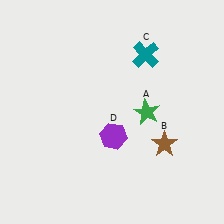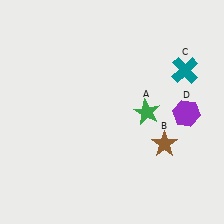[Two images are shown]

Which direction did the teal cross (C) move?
The teal cross (C) moved right.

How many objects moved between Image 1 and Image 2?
2 objects moved between the two images.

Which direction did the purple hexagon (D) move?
The purple hexagon (D) moved right.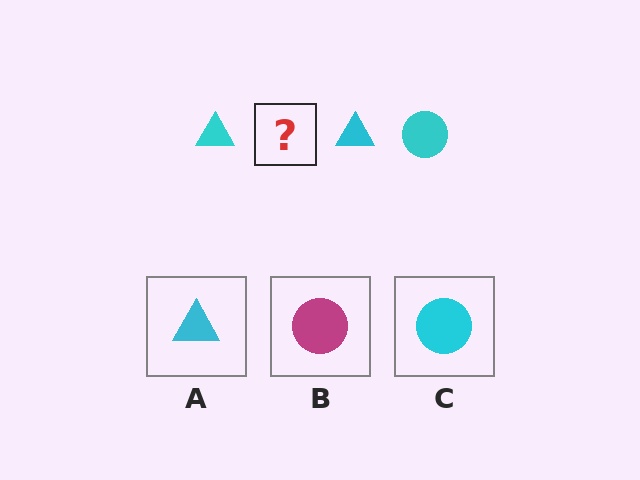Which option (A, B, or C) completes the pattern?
C.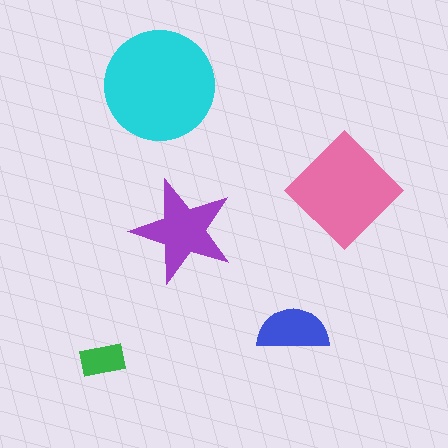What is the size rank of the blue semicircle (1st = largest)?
4th.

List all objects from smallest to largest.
The green rectangle, the blue semicircle, the purple star, the pink diamond, the cyan circle.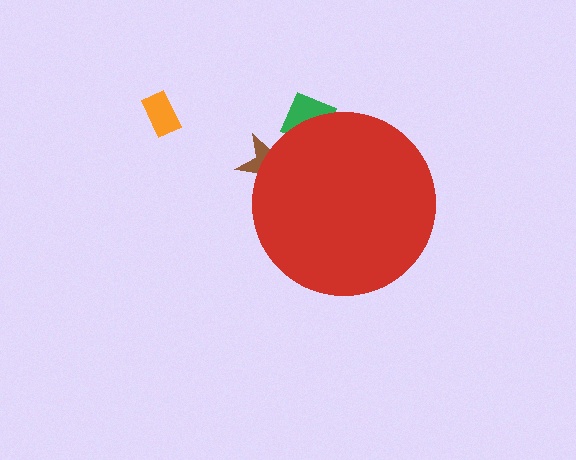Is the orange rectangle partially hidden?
No, the orange rectangle is fully visible.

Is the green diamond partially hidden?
Yes, the green diamond is partially hidden behind the red circle.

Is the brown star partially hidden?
Yes, the brown star is partially hidden behind the red circle.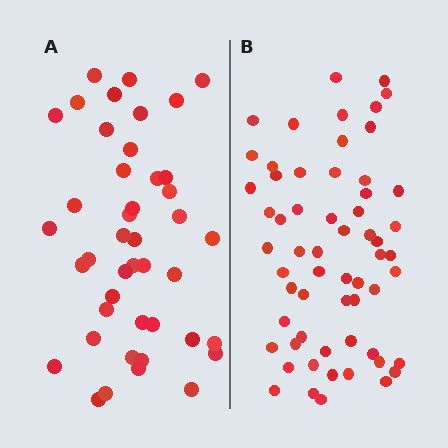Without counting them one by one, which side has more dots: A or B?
Region B (the right region) has more dots.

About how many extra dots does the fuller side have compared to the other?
Region B has approximately 15 more dots than region A.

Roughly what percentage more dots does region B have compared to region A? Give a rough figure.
About 40% more.